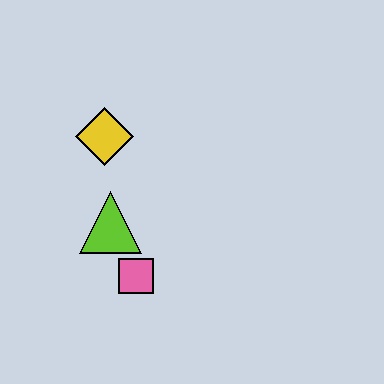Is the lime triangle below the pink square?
No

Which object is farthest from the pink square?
The yellow diamond is farthest from the pink square.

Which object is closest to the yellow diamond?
The lime triangle is closest to the yellow diamond.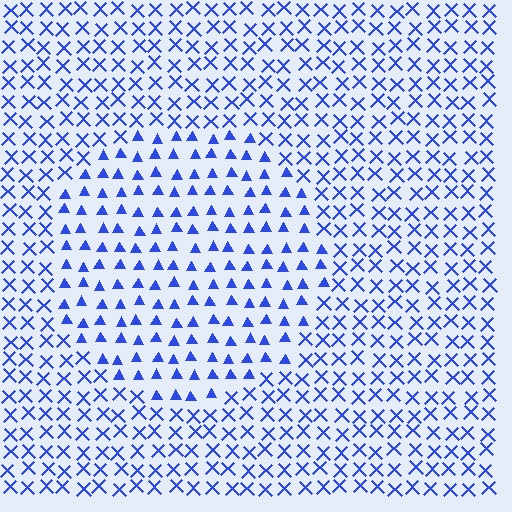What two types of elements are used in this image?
The image uses triangles inside the circle region and X marks outside it.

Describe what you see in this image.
The image is filled with small blue elements arranged in a uniform grid. A circle-shaped region contains triangles, while the surrounding area contains X marks. The boundary is defined purely by the change in element shape.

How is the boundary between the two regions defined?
The boundary is defined by a change in element shape: triangles inside vs. X marks outside. All elements share the same color and spacing.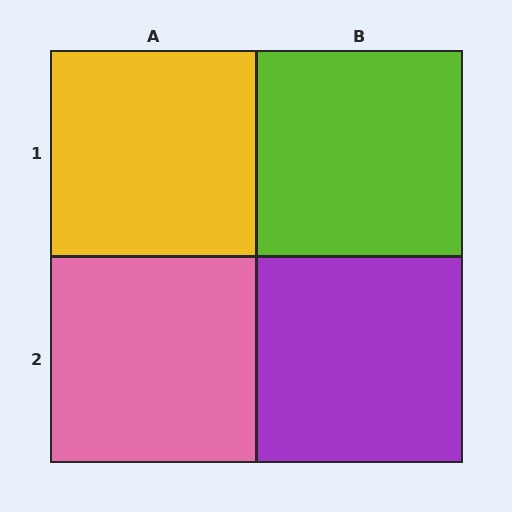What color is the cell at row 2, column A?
Pink.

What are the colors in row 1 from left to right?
Yellow, lime.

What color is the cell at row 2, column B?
Purple.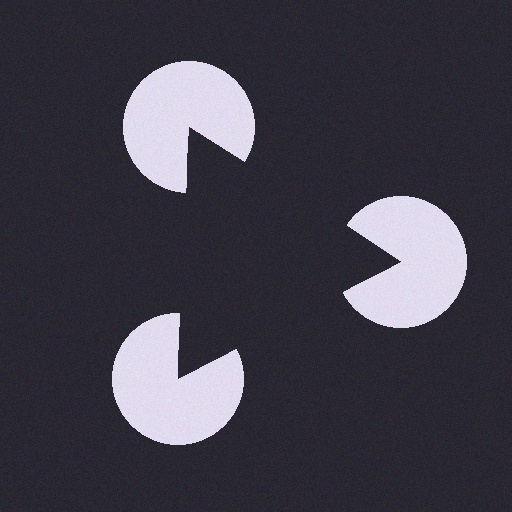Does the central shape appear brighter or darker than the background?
It typically appears slightly darker than the background, even though no actual brightness change is drawn.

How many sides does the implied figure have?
3 sides.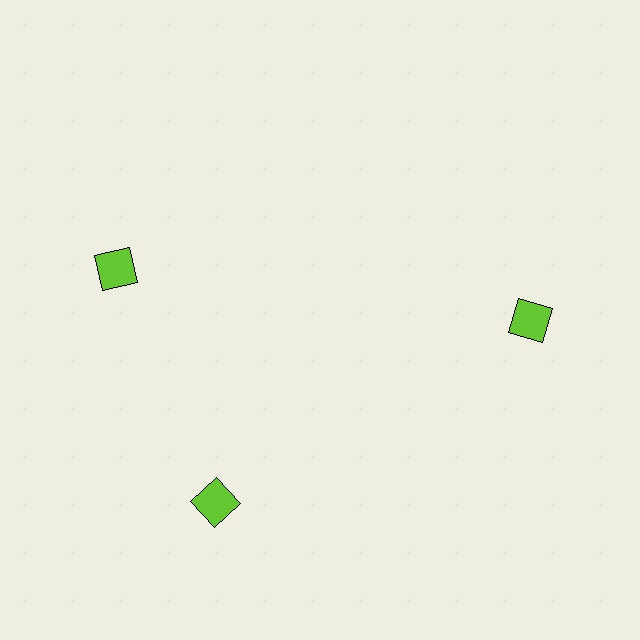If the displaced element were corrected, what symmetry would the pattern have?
It would have 3-fold rotational symmetry — the pattern would map onto itself every 120 degrees.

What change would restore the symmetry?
The symmetry would be restored by rotating it back into even spacing with its neighbors so that all 3 squares sit at equal angles and equal distance from the center.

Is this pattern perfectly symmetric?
No. The 3 lime squares are arranged in a ring, but one element near the 11 o'clock position is rotated out of alignment along the ring, breaking the 3-fold rotational symmetry.